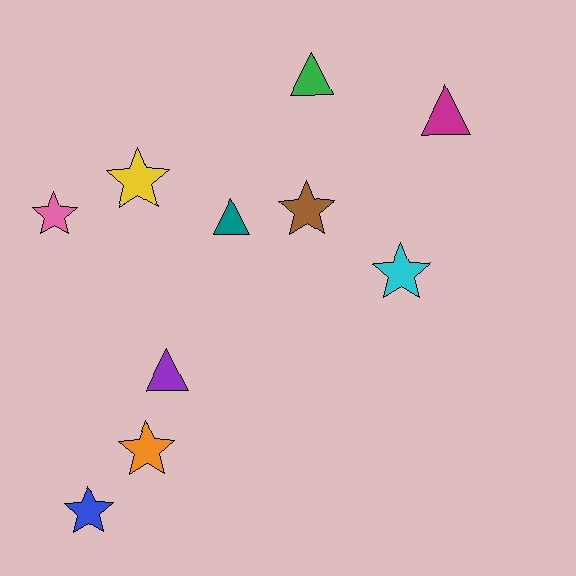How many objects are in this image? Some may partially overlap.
There are 10 objects.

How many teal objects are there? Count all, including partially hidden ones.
There is 1 teal object.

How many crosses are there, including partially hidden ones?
There are no crosses.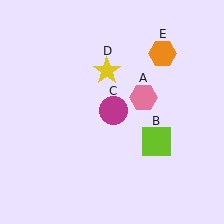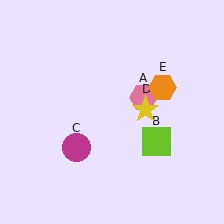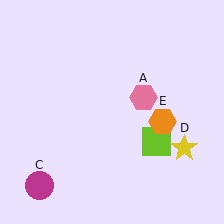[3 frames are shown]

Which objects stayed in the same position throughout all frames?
Pink hexagon (object A) and lime square (object B) remained stationary.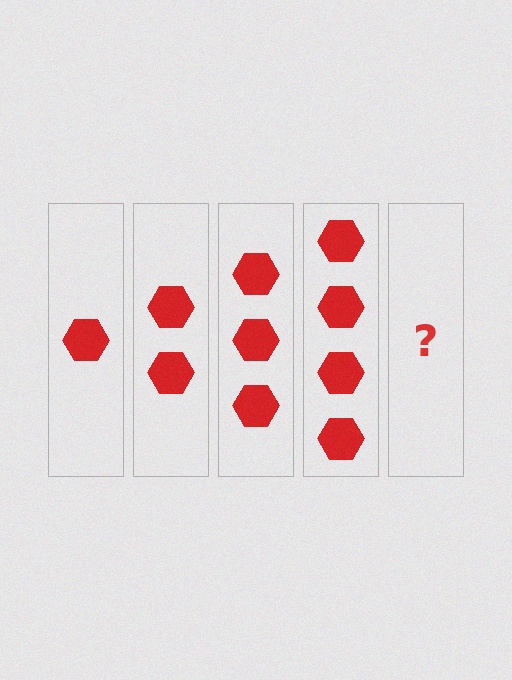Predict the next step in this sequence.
The next step is 5 hexagons.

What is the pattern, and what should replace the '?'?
The pattern is that each step adds one more hexagon. The '?' should be 5 hexagons.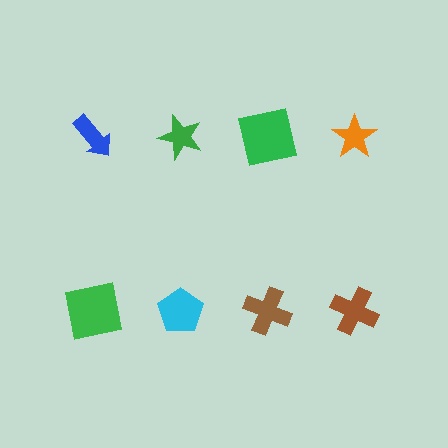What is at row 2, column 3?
A brown cross.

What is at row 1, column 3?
A green square.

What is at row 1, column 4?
An orange star.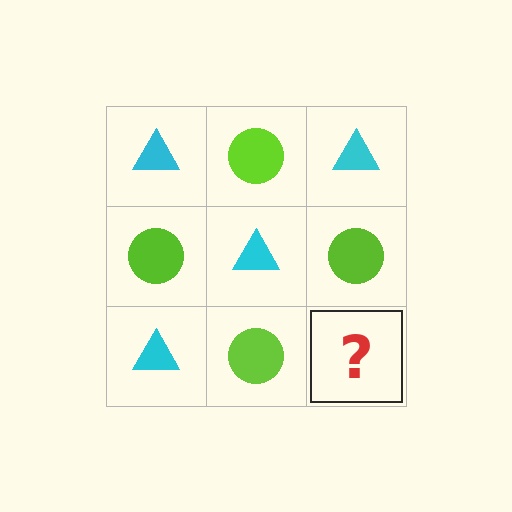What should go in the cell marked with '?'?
The missing cell should contain a cyan triangle.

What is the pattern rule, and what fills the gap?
The rule is that it alternates cyan triangle and lime circle in a checkerboard pattern. The gap should be filled with a cyan triangle.